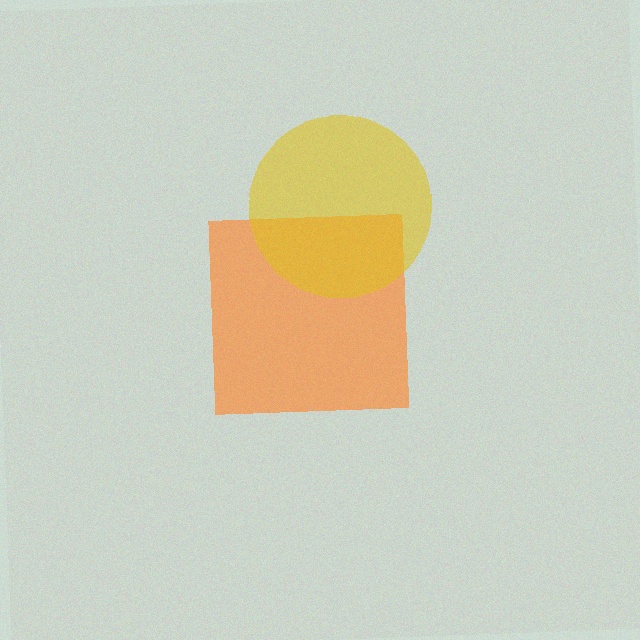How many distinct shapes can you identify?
There are 2 distinct shapes: an orange square, a yellow circle.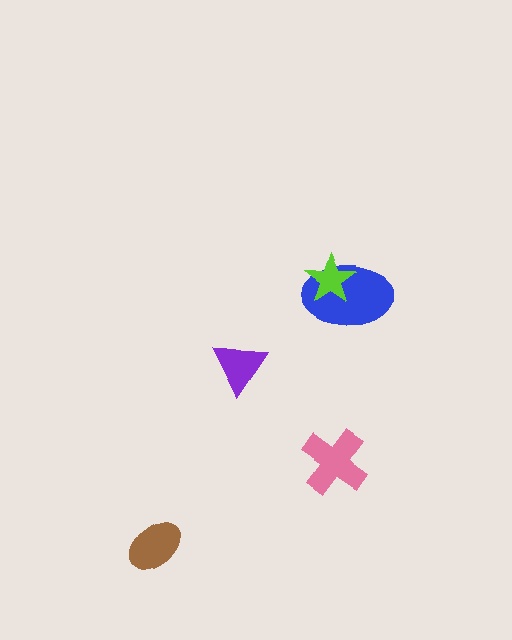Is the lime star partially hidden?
No, no other shape covers it.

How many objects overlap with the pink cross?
0 objects overlap with the pink cross.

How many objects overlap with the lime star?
1 object overlaps with the lime star.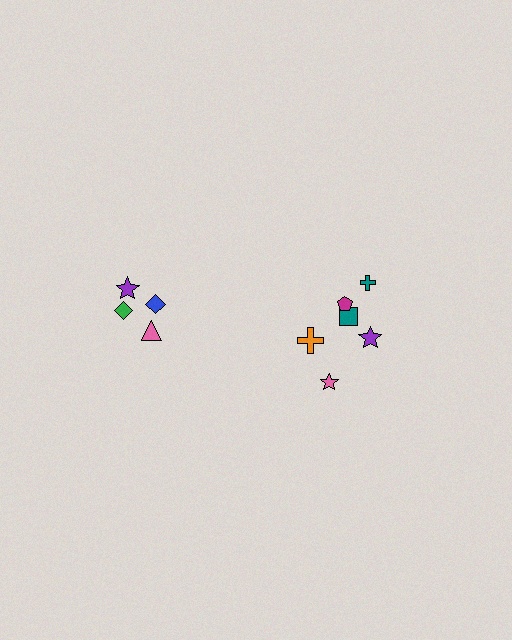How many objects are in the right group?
There are 6 objects.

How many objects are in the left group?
There are 4 objects.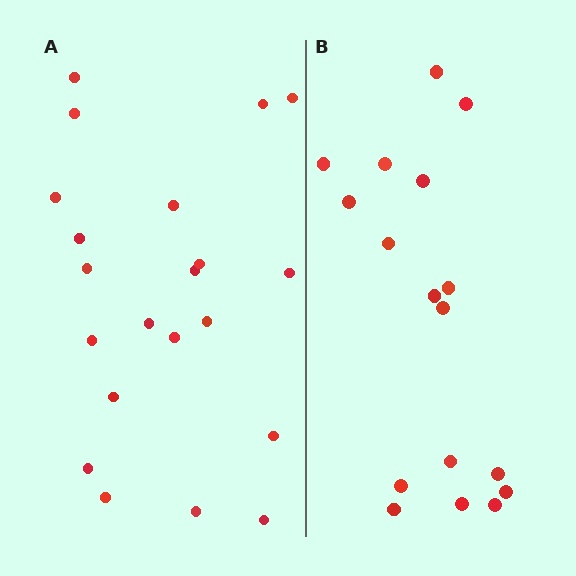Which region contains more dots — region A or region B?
Region A (the left region) has more dots.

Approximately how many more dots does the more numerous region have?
Region A has about 4 more dots than region B.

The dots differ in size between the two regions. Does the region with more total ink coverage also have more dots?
No. Region B has more total ink coverage because its dots are larger, but region A actually contains more individual dots. Total area can be misleading — the number of items is what matters here.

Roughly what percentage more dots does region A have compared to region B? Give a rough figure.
About 25% more.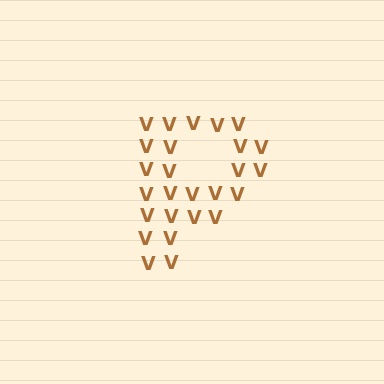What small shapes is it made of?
It is made of small letter V's.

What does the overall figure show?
The overall figure shows the letter P.